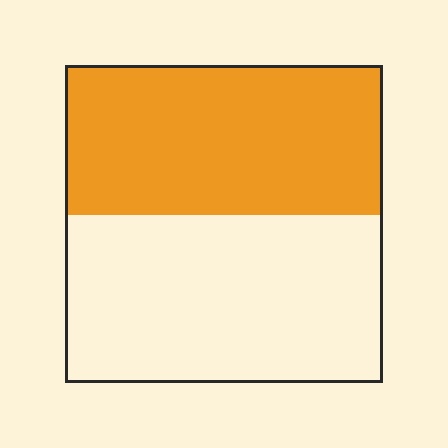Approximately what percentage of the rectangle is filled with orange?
Approximately 45%.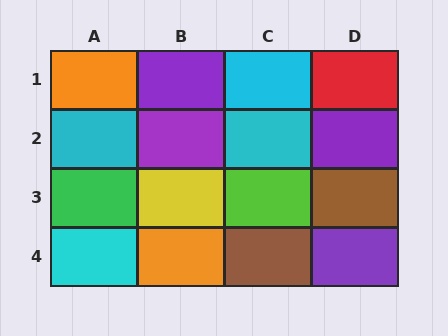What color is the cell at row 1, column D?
Red.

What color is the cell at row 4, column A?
Cyan.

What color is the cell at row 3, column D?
Brown.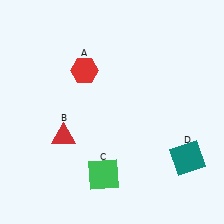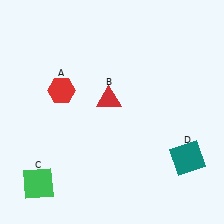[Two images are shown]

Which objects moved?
The objects that moved are: the red hexagon (A), the red triangle (B), the green square (C).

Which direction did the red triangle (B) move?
The red triangle (B) moved right.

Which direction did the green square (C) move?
The green square (C) moved left.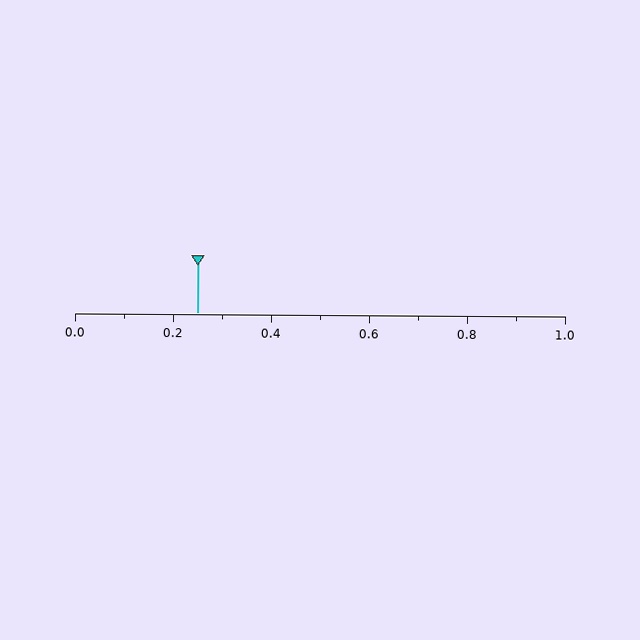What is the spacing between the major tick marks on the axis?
The major ticks are spaced 0.2 apart.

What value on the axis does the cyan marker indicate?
The marker indicates approximately 0.25.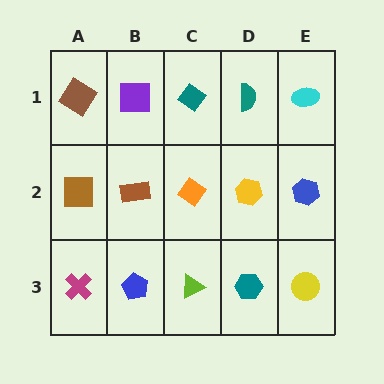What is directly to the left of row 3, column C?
A blue pentagon.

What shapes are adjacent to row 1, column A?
A brown square (row 2, column A), a purple square (row 1, column B).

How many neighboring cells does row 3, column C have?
3.